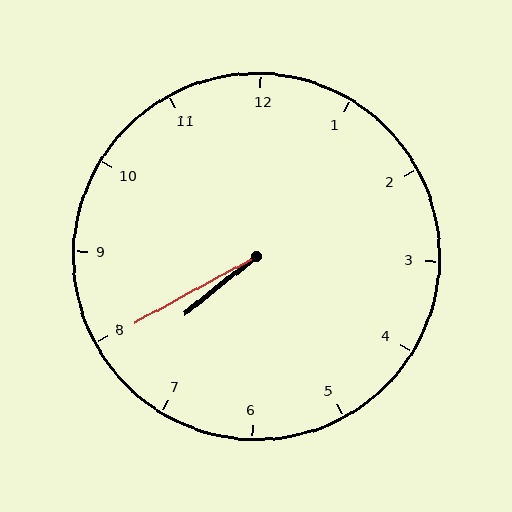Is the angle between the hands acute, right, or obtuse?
It is acute.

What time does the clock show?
7:40.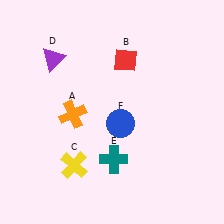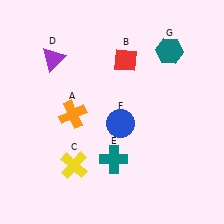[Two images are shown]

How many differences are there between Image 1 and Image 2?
There is 1 difference between the two images.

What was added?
A teal hexagon (G) was added in Image 2.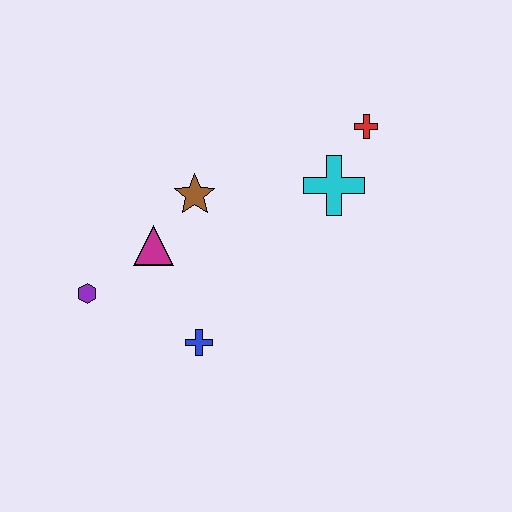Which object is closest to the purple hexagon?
The magenta triangle is closest to the purple hexagon.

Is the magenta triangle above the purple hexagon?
Yes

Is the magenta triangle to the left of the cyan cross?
Yes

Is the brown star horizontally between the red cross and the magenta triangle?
Yes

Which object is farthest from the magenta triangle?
The red cross is farthest from the magenta triangle.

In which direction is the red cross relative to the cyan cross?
The red cross is above the cyan cross.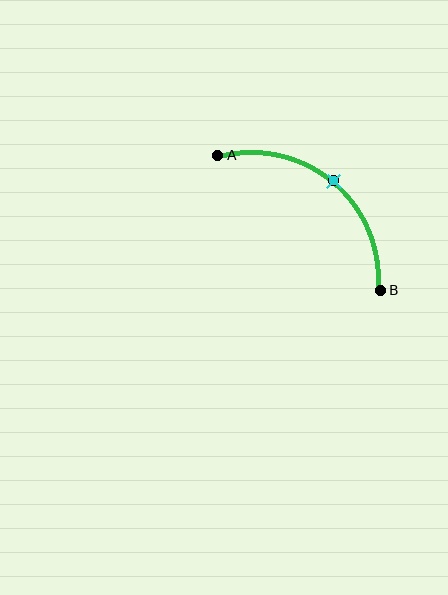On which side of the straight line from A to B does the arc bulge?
The arc bulges above and to the right of the straight line connecting A and B.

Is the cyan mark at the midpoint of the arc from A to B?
Yes. The cyan mark lies on the arc at equal arc-length from both A and B — it is the arc midpoint.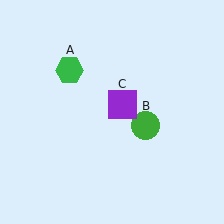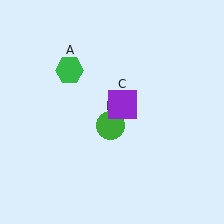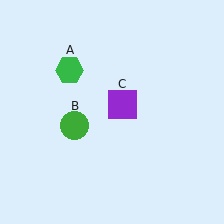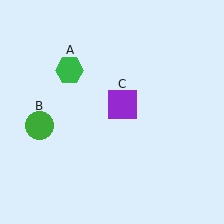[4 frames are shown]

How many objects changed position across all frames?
1 object changed position: green circle (object B).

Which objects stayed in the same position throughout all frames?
Green hexagon (object A) and purple square (object C) remained stationary.